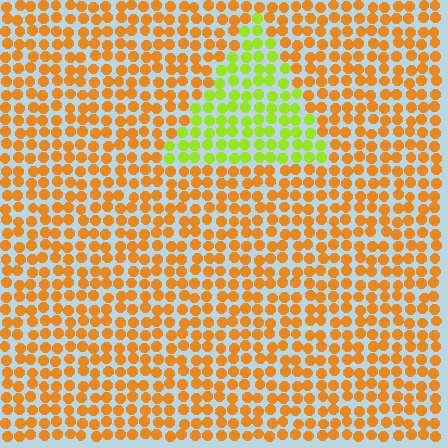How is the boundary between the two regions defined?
The boundary is defined purely by a slight shift in hue (about 54 degrees). Spacing, size, and orientation are identical on both sides.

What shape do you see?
I see a triangle.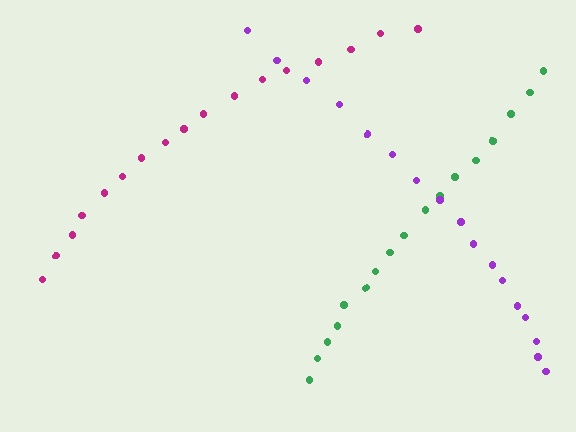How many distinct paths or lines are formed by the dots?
There are 3 distinct paths.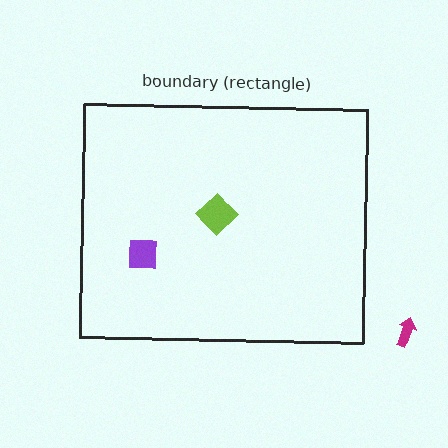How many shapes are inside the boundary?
2 inside, 1 outside.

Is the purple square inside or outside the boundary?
Inside.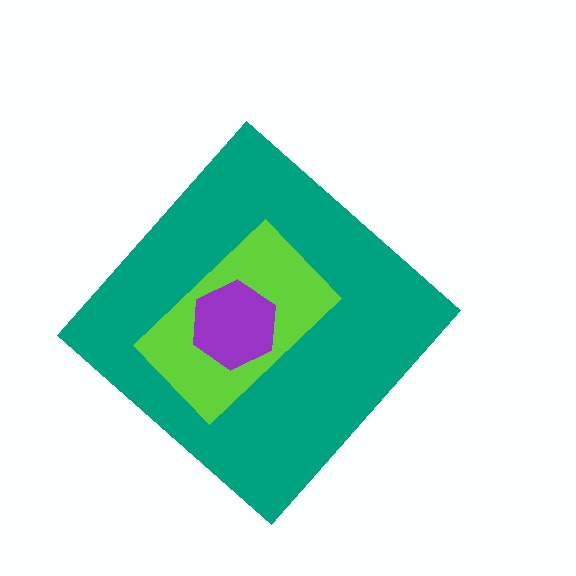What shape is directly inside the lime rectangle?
The purple hexagon.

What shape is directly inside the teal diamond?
The lime rectangle.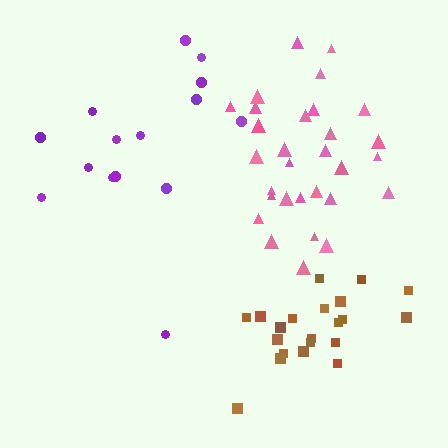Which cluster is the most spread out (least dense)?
Purple.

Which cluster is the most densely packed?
Brown.